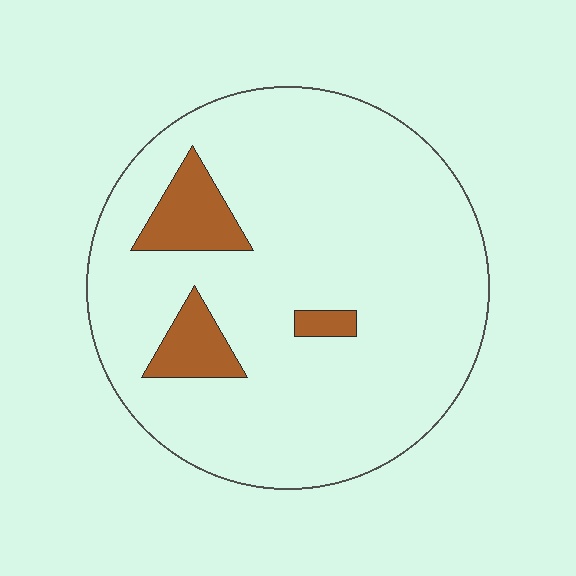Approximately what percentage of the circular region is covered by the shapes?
Approximately 10%.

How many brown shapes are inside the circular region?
3.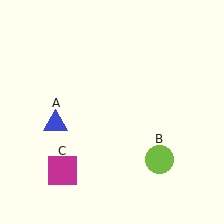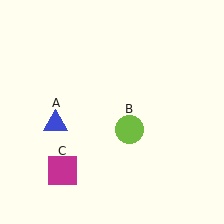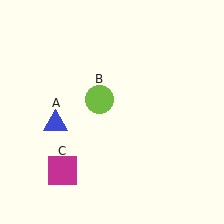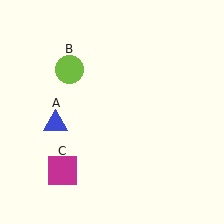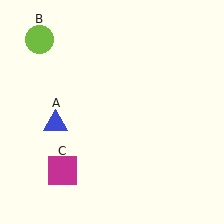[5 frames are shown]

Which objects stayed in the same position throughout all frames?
Blue triangle (object A) and magenta square (object C) remained stationary.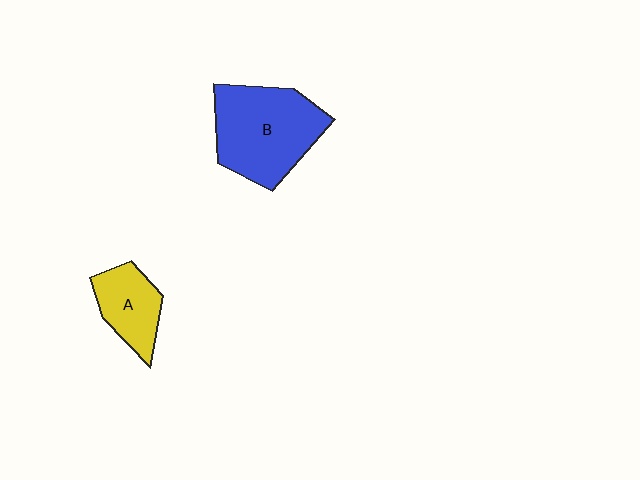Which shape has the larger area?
Shape B (blue).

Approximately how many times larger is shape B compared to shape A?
Approximately 2.0 times.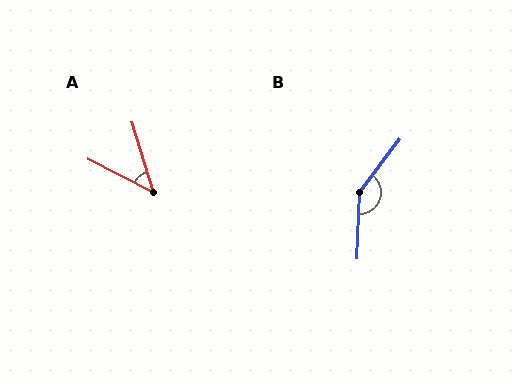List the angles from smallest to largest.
A (46°), B (145°).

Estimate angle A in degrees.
Approximately 46 degrees.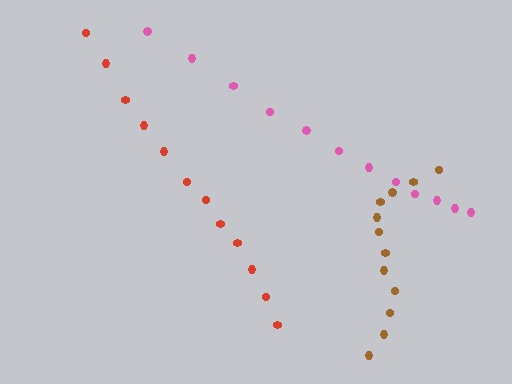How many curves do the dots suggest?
There are 3 distinct paths.